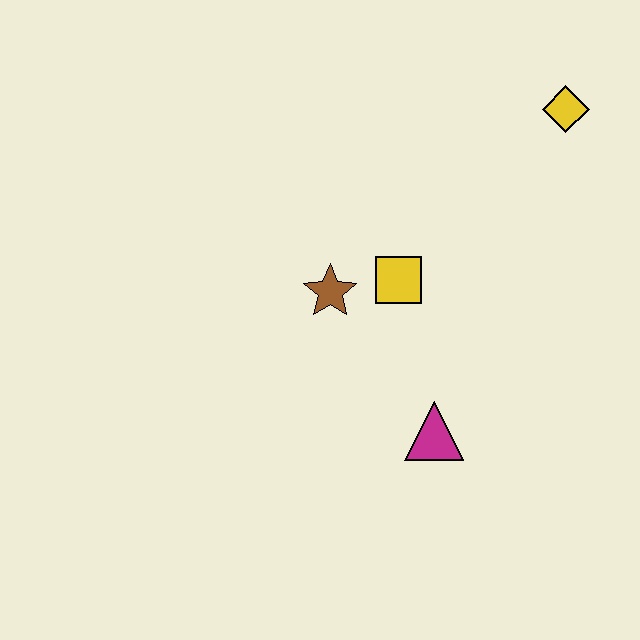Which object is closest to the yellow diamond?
The yellow square is closest to the yellow diamond.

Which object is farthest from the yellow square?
The yellow diamond is farthest from the yellow square.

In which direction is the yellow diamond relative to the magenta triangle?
The yellow diamond is above the magenta triangle.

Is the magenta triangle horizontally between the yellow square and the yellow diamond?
Yes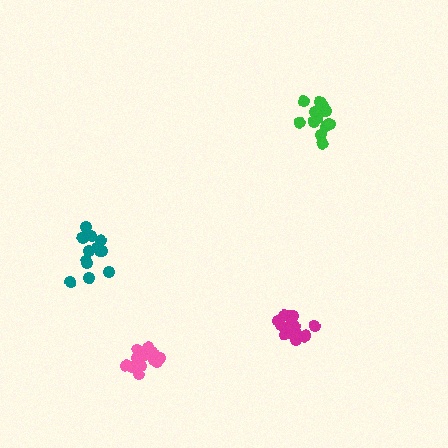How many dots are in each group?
Group 1: 14 dots, Group 2: 15 dots, Group 3: 13 dots, Group 4: 17 dots (59 total).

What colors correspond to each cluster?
The clusters are colored: pink, green, teal, magenta.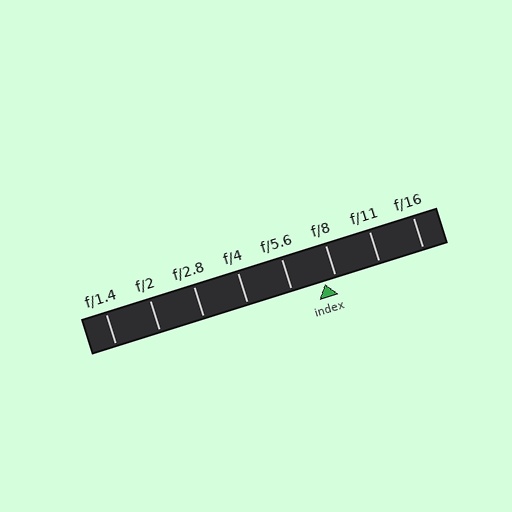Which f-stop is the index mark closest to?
The index mark is closest to f/8.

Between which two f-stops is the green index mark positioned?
The index mark is between f/5.6 and f/8.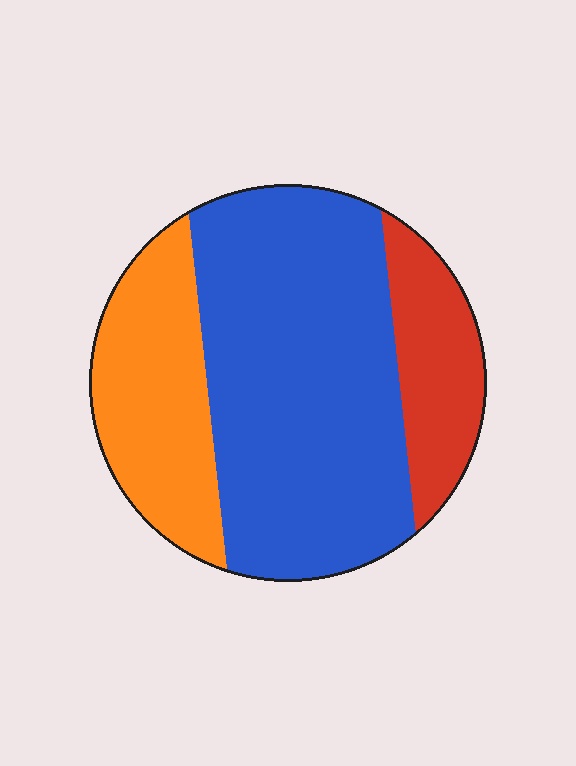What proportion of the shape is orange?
Orange takes up between a sixth and a third of the shape.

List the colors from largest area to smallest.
From largest to smallest: blue, orange, red.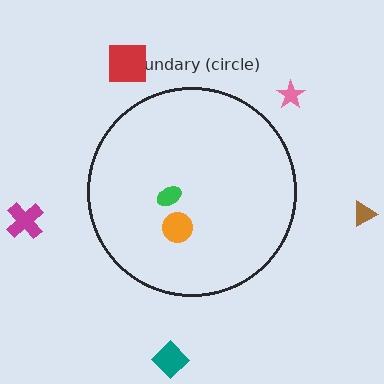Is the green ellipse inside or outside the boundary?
Inside.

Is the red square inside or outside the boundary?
Outside.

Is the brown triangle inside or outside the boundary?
Outside.